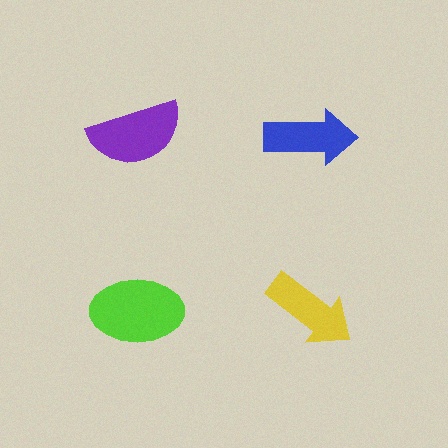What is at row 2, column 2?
A yellow arrow.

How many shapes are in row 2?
2 shapes.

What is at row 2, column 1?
A lime ellipse.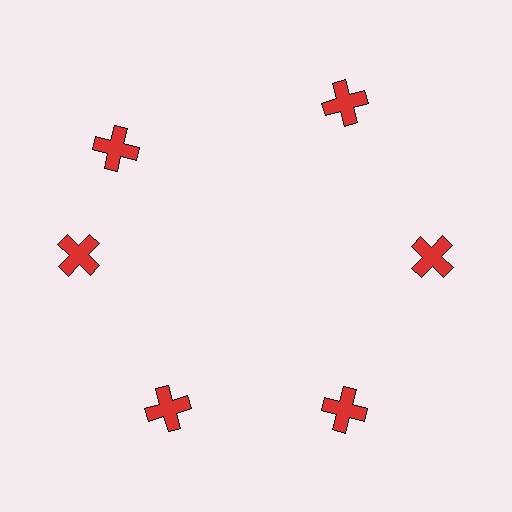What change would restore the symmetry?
The symmetry would be restored by rotating it back into even spacing with its neighbors so that all 6 crosses sit at equal angles and equal distance from the center.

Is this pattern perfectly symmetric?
No. The 6 red crosses are arranged in a ring, but one element near the 11 o'clock position is rotated out of alignment along the ring, breaking the 6-fold rotational symmetry.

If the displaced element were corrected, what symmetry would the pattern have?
It would have 6-fold rotational symmetry — the pattern would map onto itself every 60 degrees.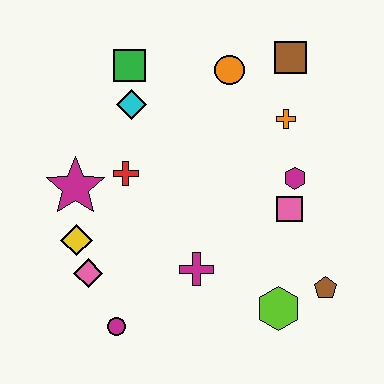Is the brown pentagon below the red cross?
Yes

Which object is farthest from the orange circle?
The magenta circle is farthest from the orange circle.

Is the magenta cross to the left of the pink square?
Yes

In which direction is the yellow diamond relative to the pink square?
The yellow diamond is to the left of the pink square.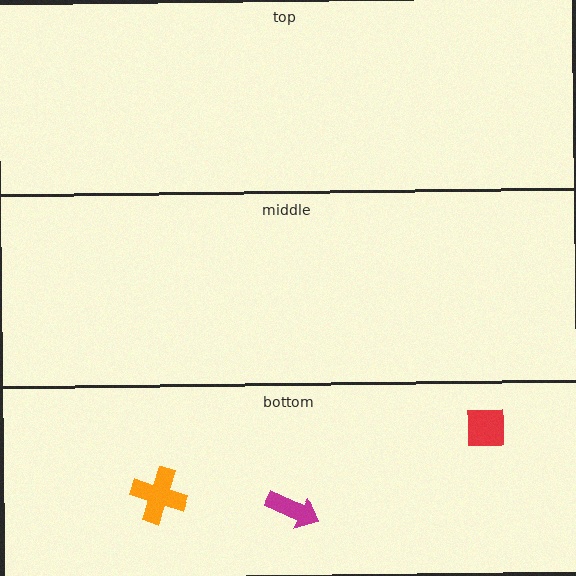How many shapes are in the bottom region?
3.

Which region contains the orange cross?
The bottom region.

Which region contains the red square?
The bottom region.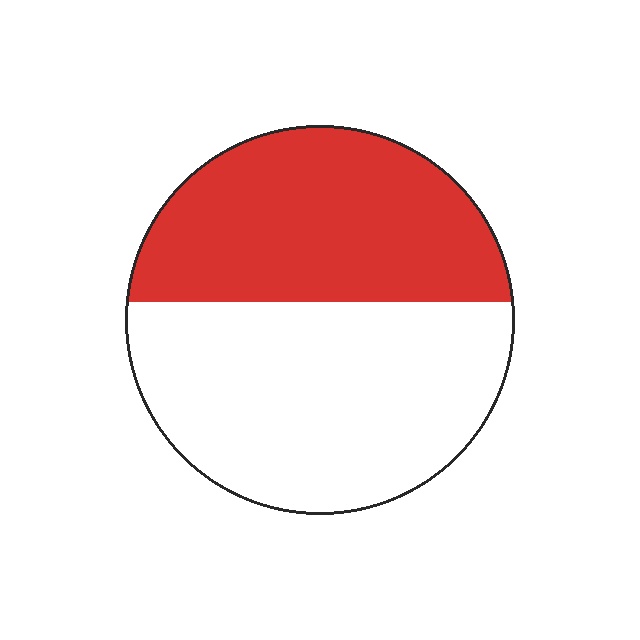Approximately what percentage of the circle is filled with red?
Approximately 45%.